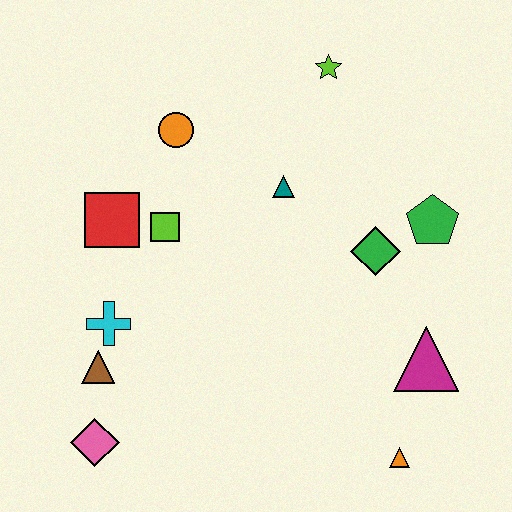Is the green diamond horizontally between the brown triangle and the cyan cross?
No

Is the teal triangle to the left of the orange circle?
No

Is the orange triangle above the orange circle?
No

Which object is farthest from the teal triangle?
The pink diamond is farthest from the teal triangle.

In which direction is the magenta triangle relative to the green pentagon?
The magenta triangle is below the green pentagon.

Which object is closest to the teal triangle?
The green diamond is closest to the teal triangle.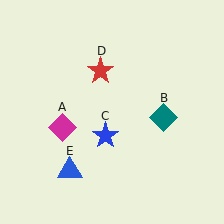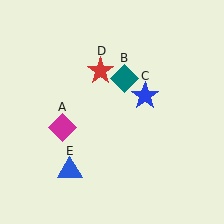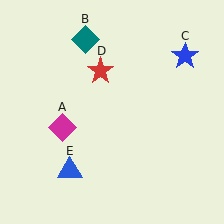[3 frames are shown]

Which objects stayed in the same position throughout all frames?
Magenta diamond (object A) and red star (object D) and blue triangle (object E) remained stationary.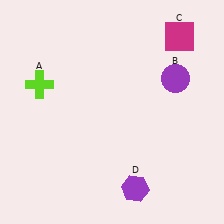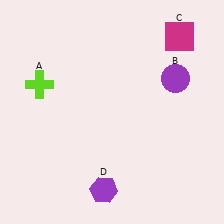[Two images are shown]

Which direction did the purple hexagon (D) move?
The purple hexagon (D) moved left.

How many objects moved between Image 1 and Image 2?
1 object moved between the two images.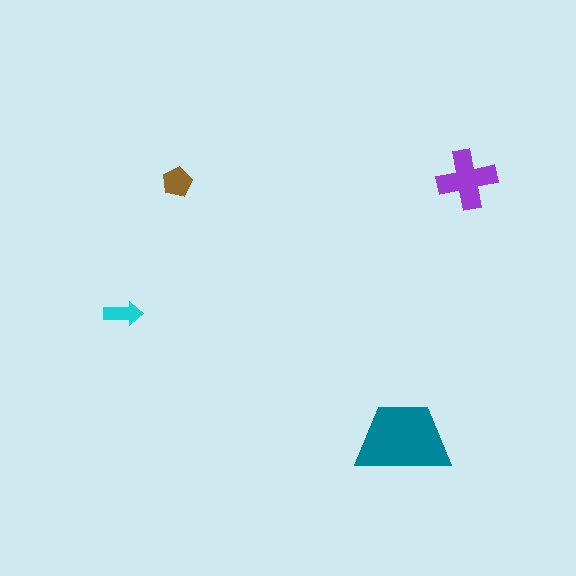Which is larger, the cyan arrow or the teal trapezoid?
The teal trapezoid.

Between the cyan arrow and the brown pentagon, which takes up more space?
The brown pentagon.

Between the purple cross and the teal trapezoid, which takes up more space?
The teal trapezoid.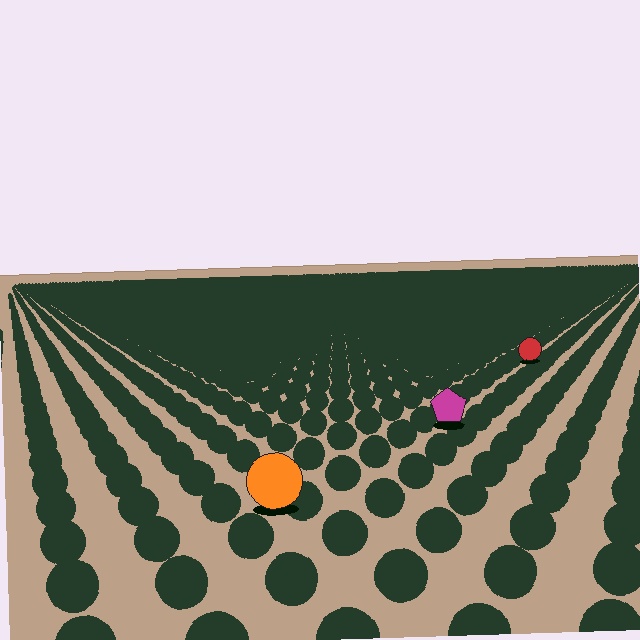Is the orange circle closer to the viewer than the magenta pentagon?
Yes. The orange circle is closer — you can tell from the texture gradient: the ground texture is coarser near it.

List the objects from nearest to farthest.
From nearest to farthest: the orange circle, the magenta pentagon, the red circle.